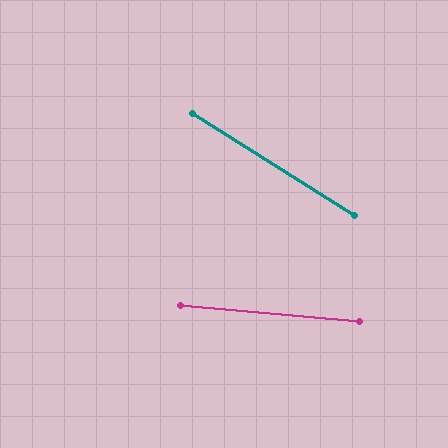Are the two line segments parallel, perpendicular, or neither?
Neither parallel nor perpendicular — they differ by about 27°.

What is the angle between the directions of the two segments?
Approximately 27 degrees.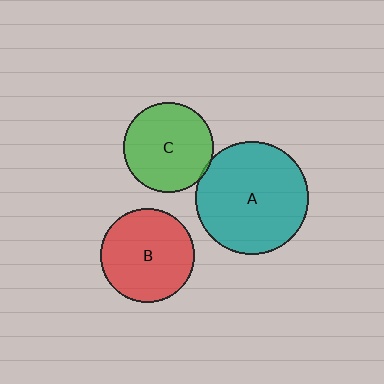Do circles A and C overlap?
Yes.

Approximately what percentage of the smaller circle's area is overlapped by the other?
Approximately 5%.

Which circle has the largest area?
Circle A (teal).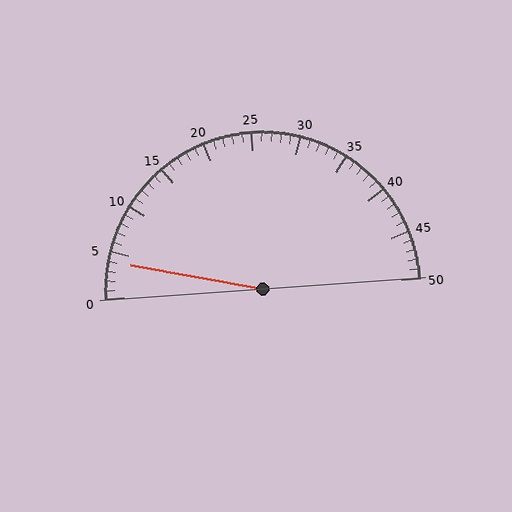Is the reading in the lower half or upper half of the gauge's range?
The reading is in the lower half of the range (0 to 50).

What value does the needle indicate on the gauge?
The needle indicates approximately 4.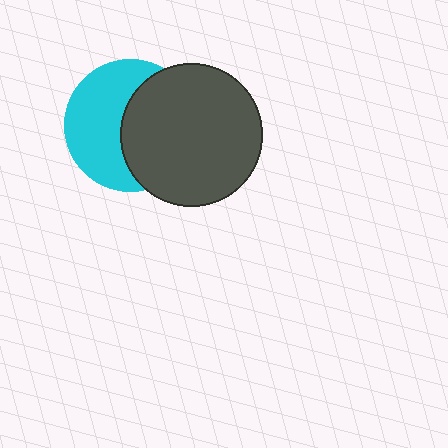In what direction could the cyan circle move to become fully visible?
The cyan circle could move left. That would shift it out from behind the dark gray circle entirely.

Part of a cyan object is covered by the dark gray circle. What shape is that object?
It is a circle.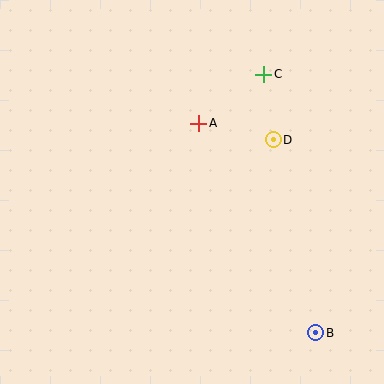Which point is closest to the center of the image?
Point A at (199, 123) is closest to the center.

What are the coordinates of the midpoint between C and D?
The midpoint between C and D is at (269, 107).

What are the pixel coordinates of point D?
Point D is at (273, 140).